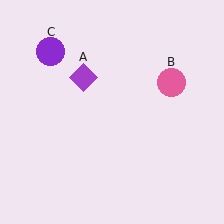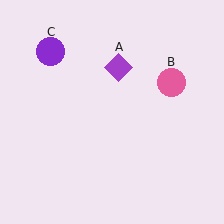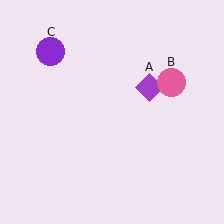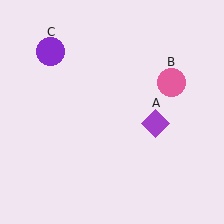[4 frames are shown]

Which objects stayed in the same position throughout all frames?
Pink circle (object B) and purple circle (object C) remained stationary.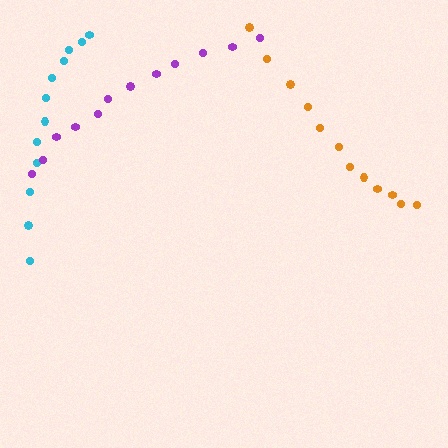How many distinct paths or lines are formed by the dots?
There are 3 distinct paths.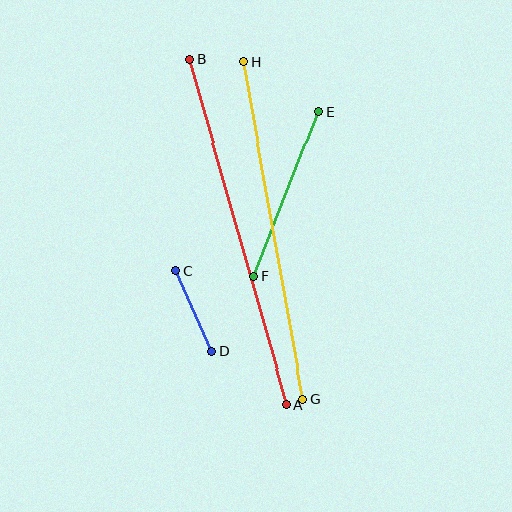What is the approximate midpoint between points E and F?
The midpoint is at approximately (286, 194) pixels.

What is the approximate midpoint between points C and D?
The midpoint is at approximately (194, 311) pixels.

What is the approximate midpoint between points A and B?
The midpoint is at approximately (238, 232) pixels.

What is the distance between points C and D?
The distance is approximately 88 pixels.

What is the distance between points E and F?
The distance is approximately 177 pixels.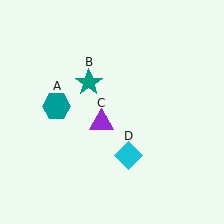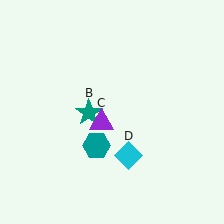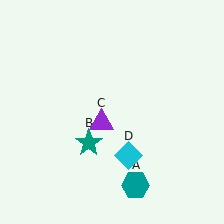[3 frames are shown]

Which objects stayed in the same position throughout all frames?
Purple triangle (object C) and cyan diamond (object D) remained stationary.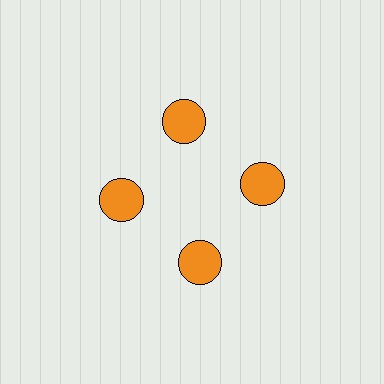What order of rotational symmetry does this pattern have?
This pattern has 4-fold rotational symmetry.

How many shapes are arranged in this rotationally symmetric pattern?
There are 4 shapes, arranged in 4 groups of 1.